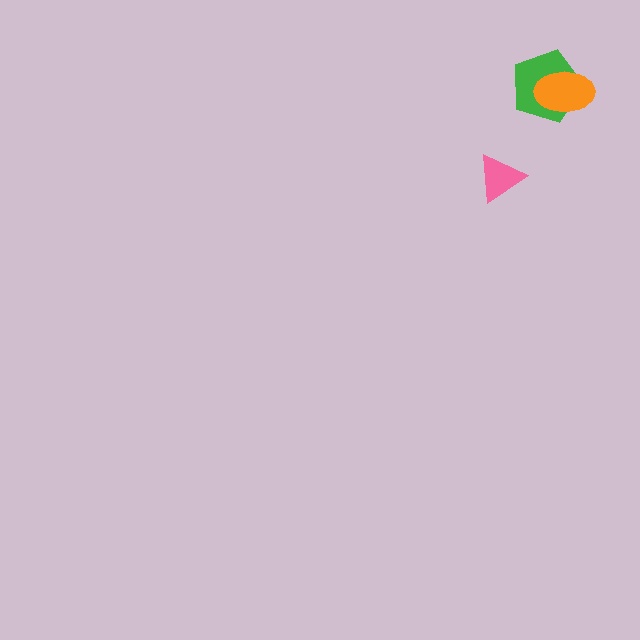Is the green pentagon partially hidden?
Yes, it is partially covered by another shape.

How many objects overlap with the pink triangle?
0 objects overlap with the pink triangle.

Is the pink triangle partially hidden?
No, no other shape covers it.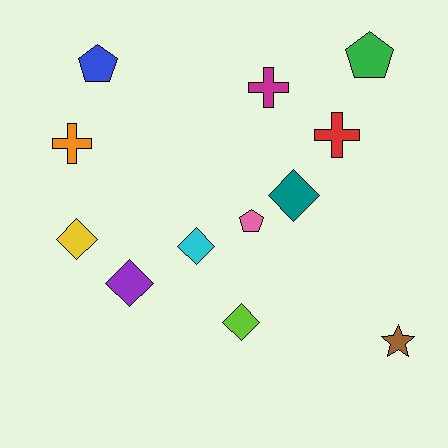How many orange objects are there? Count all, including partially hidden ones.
There is 1 orange object.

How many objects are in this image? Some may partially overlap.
There are 12 objects.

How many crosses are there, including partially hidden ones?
There are 3 crosses.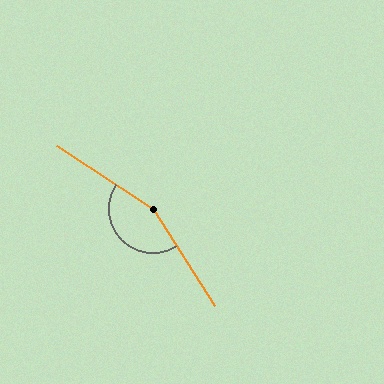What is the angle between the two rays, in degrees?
Approximately 156 degrees.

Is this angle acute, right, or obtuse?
It is obtuse.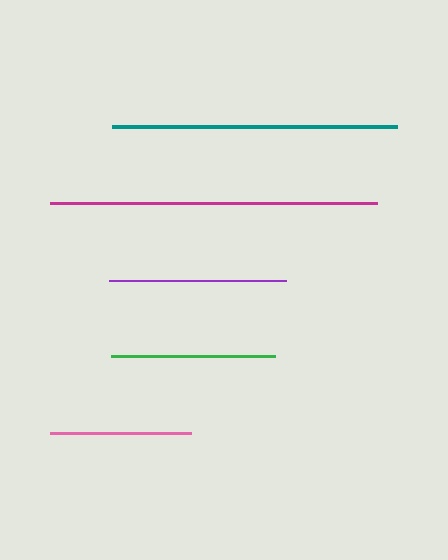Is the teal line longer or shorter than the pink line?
The teal line is longer than the pink line.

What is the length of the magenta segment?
The magenta segment is approximately 327 pixels long.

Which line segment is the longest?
The magenta line is the longest at approximately 327 pixels.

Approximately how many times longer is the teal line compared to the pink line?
The teal line is approximately 2.0 times the length of the pink line.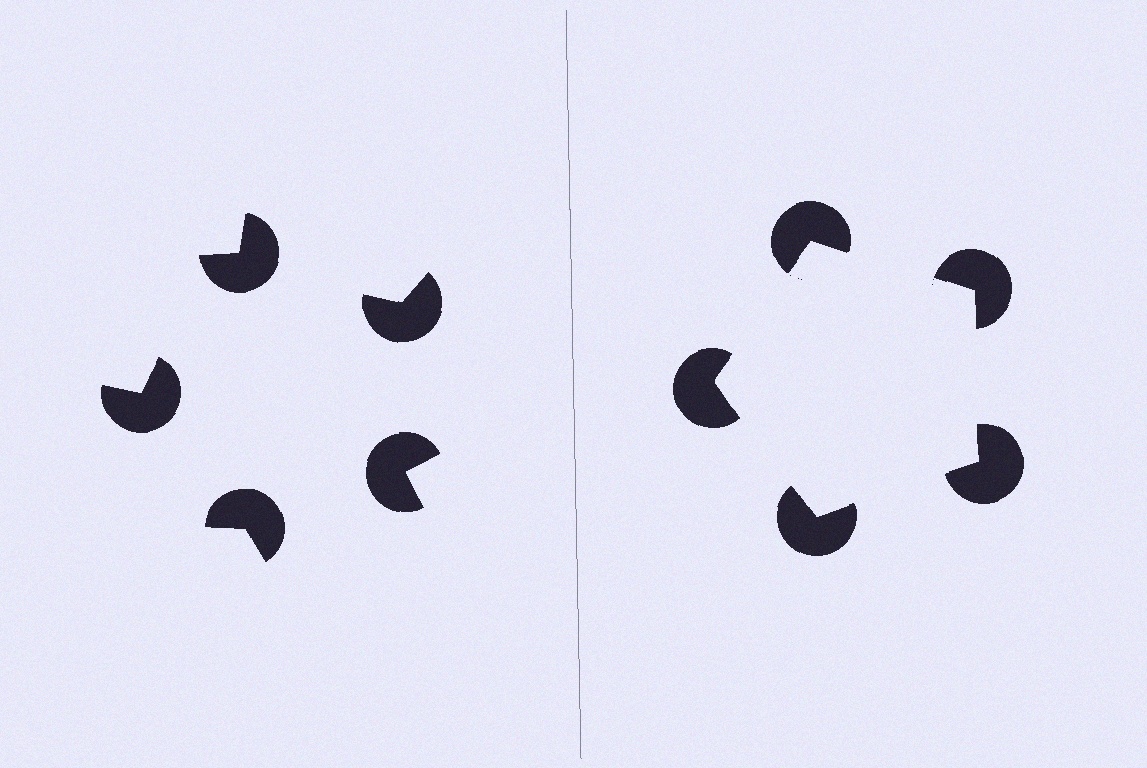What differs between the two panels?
The pac-man discs are positioned identically on both sides; only the wedge orientations differ. On the right they align to a pentagon; on the left they are misaligned.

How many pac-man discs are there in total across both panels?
10 — 5 on each side.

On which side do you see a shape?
An illusory pentagon appears on the right side. On the left side the wedge cuts are rotated, so no coherent shape forms.